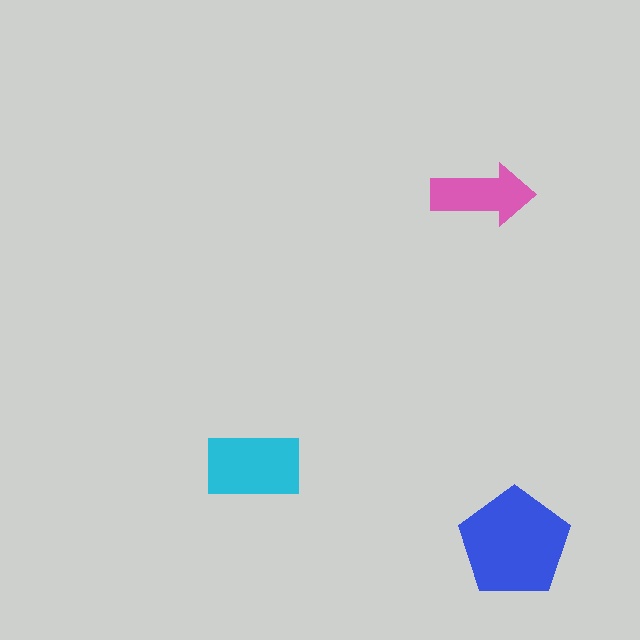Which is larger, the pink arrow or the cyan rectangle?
The cyan rectangle.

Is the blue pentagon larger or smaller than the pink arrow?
Larger.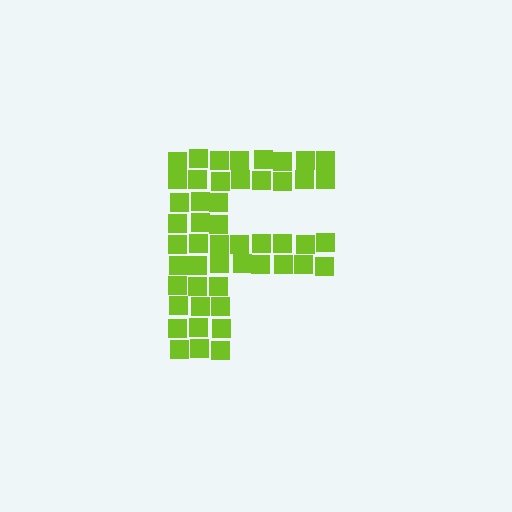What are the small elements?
The small elements are squares.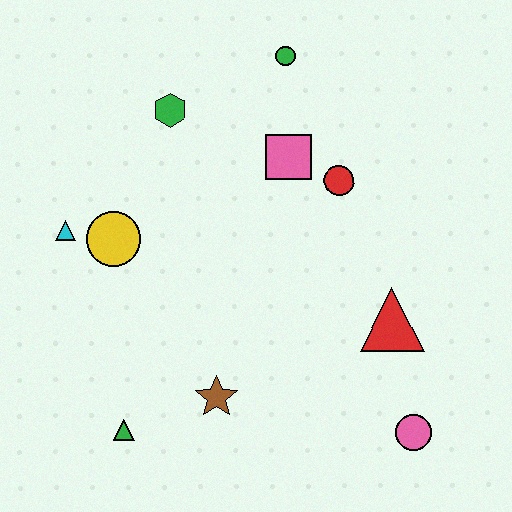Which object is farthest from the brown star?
The green circle is farthest from the brown star.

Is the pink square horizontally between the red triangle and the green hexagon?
Yes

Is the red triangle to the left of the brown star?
No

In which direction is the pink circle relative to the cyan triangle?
The pink circle is to the right of the cyan triangle.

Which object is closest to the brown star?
The green triangle is closest to the brown star.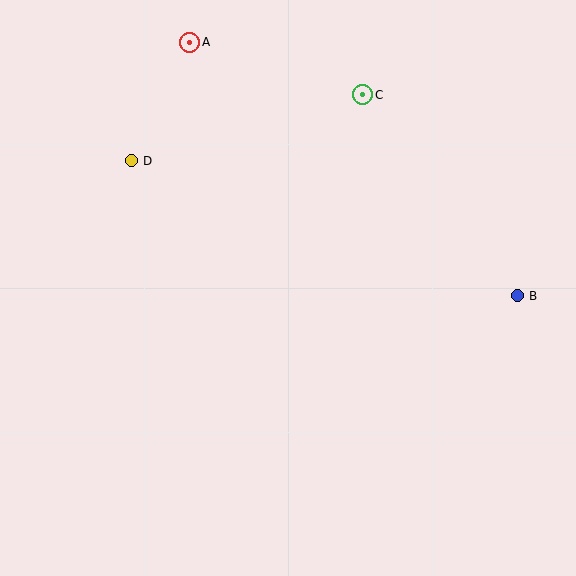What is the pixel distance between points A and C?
The distance between A and C is 181 pixels.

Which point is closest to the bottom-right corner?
Point B is closest to the bottom-right corner.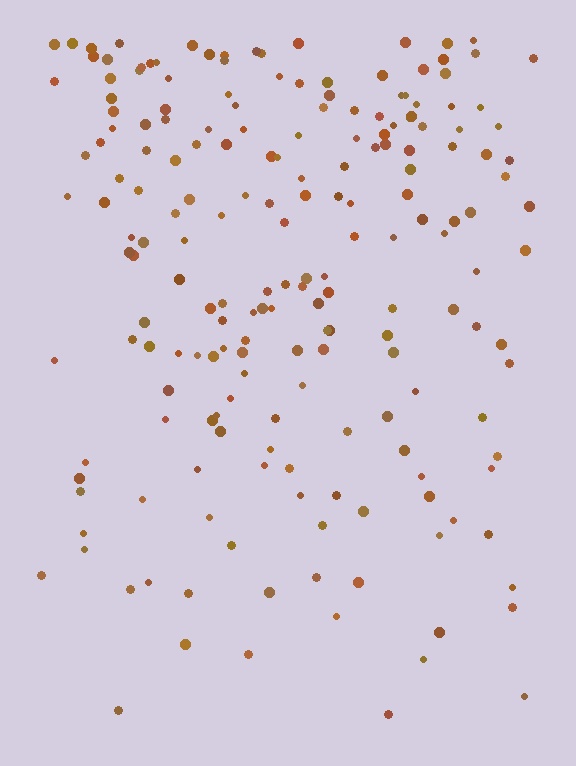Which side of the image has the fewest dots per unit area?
The bottom.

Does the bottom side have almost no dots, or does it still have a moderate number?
Still a moderate number, just noticeably fewer than the top.